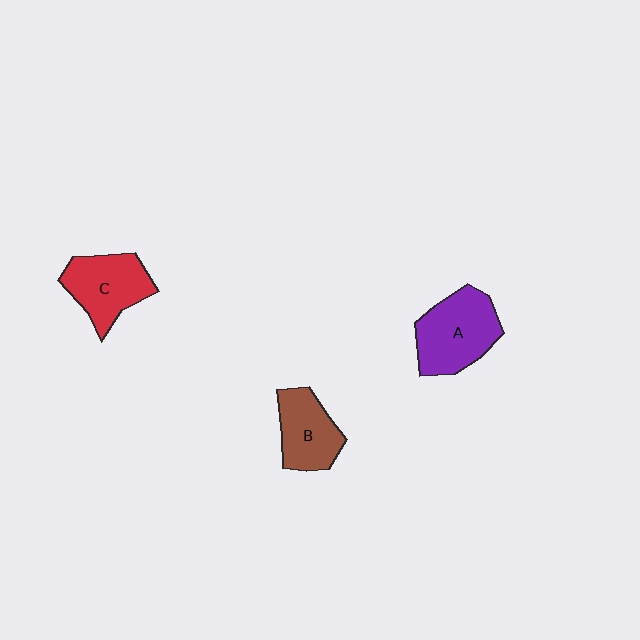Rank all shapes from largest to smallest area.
From largest to smallest: A (purple), C (red), B (brown).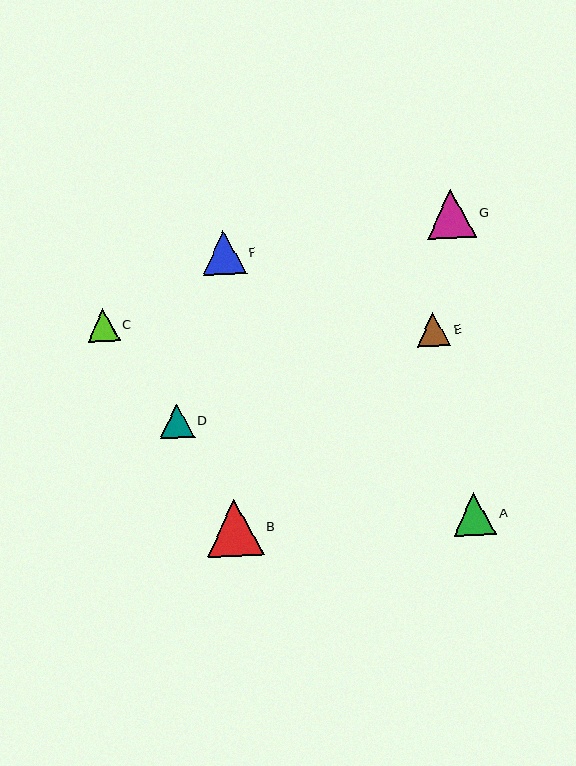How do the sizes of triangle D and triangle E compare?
Triangle D and triangle E are approximately the same size.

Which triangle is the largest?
Triangle B is the largest with a size of approximately 57 pixels.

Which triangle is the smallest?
Triangle C is the smallest with a size of approximately 32 pixels.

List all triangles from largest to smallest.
From largest to smallest: B, G, F, A, D, E, C.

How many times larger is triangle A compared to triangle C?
Triangle A is approximately 1.3 times the size of triangle C.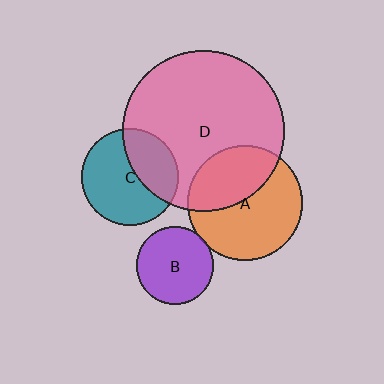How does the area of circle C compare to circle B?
Approximately 1.6 times.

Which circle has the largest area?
Circle D (pink).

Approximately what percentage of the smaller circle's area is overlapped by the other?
Approximately 5%.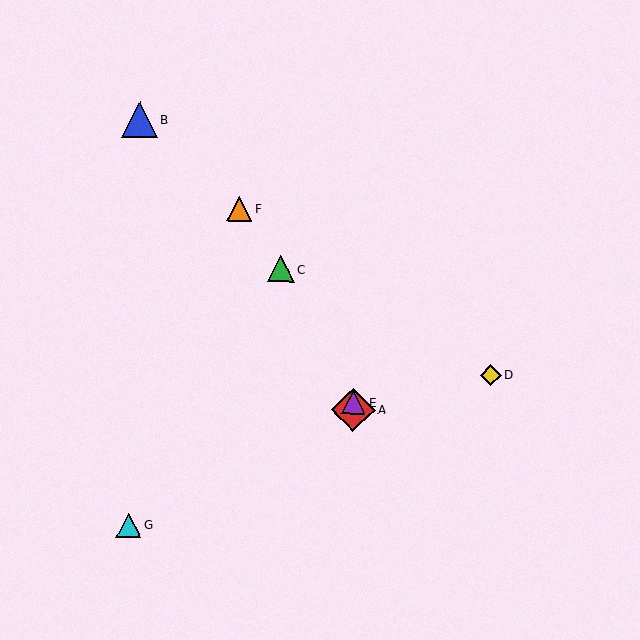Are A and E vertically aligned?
Yes, both are at x≈353.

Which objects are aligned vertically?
Objects A, E are aligned vertically.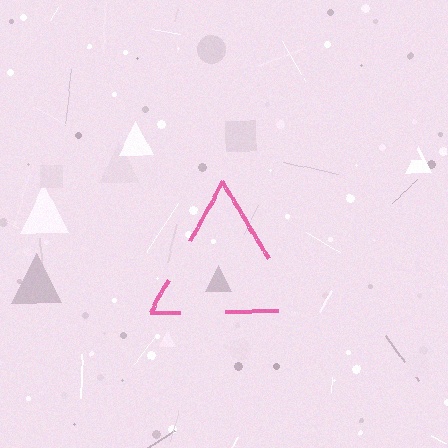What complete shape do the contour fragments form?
The contour fragments form a triangle.